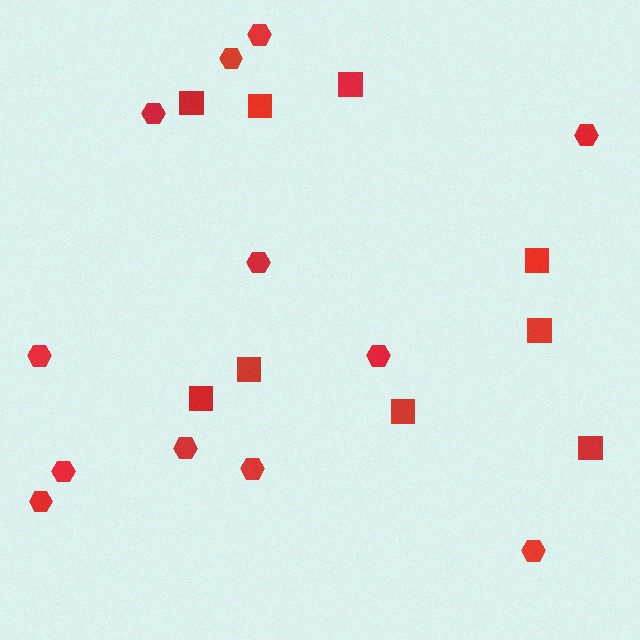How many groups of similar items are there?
There are 2 groups: one group of hexagons (12) and one group of squares (9).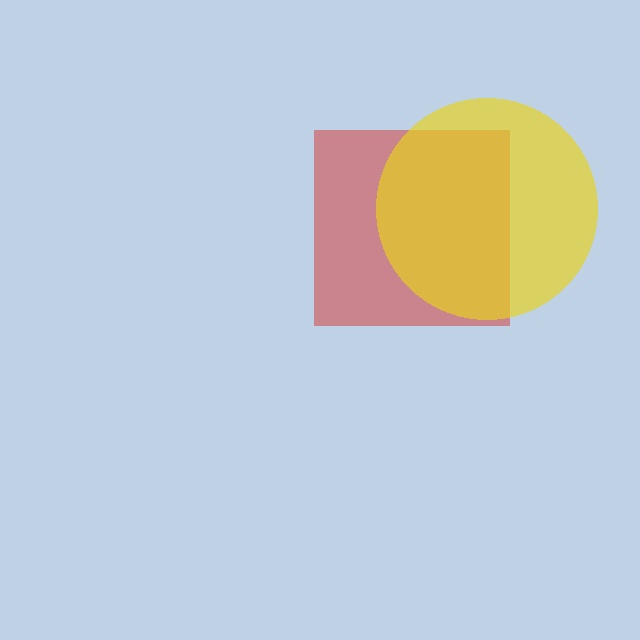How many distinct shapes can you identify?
There are 2 distinct shapes: a red square, a yellow circle.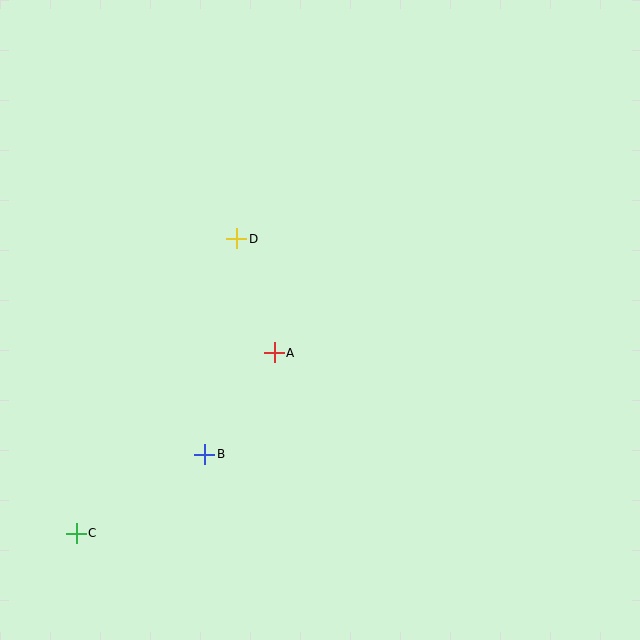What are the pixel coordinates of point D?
Point D is at (237, 239).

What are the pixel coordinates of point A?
Point A is at (274, 353).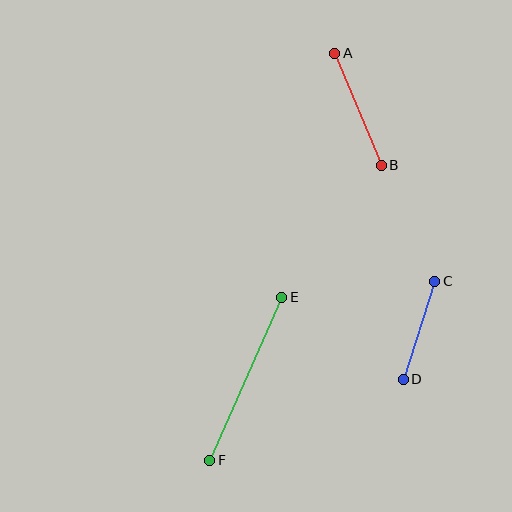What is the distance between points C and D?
The distance is approximately 103 pixels.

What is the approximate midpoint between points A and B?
The midpoint is at approximately (358, 109) pixels.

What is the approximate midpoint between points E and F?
The midpoint is at approximately (246, 379) pixels.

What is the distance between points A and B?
The distance is approximately 121 pixels.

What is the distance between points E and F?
The distance is approximately 178 pixels.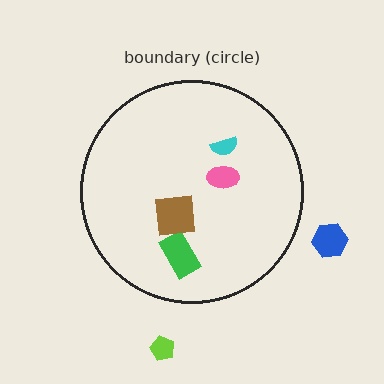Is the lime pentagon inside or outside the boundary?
Outside.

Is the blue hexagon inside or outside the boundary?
Outside.